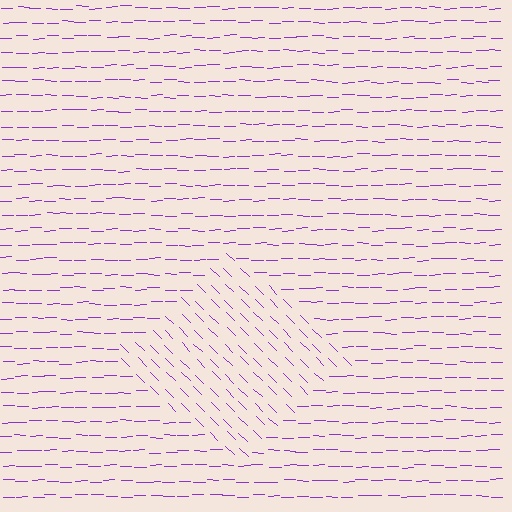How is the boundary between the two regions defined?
The boundary is defined purely by a change in line orientation (approximately 45 degrees difference). All lines are the same color and thickness.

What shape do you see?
I see a diamond.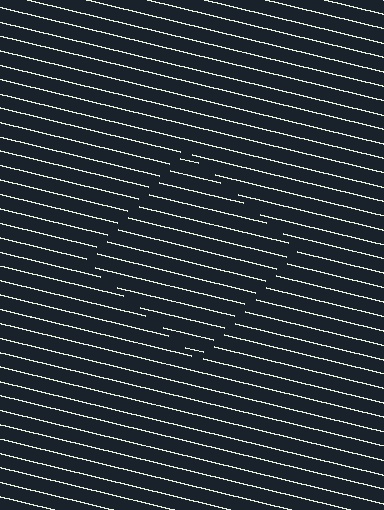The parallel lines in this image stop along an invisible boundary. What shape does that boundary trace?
An illusory square. The interior of the shape contains the same grating, shifted by half a period — the contour is defined by the phase discontinuity where line-ends from the inner and outer gratings abut.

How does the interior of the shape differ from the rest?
The interior of the shape contains the same grating, shifted by half a period — the contour is defined by the phase discontinuity where line-ends from the inner and outer gratings abut.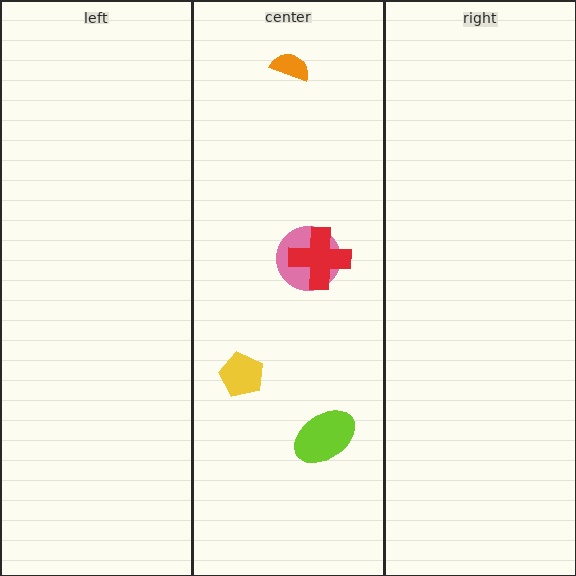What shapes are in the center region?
The orange semicircle, the pink circle, the red cross, the lime ellipse, the yellow pentagon.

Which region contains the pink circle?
The center region.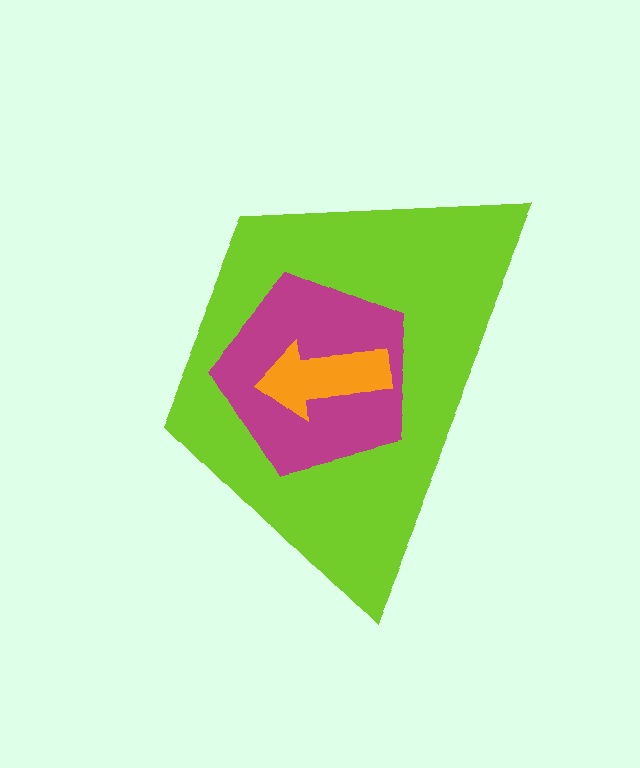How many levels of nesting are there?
3.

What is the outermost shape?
The lime trapezoid.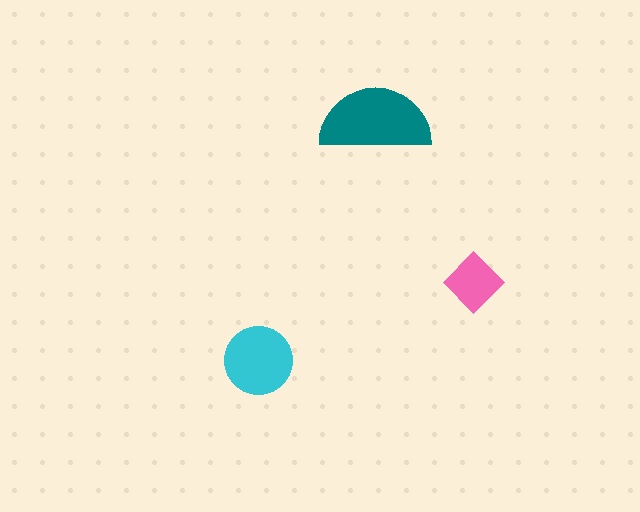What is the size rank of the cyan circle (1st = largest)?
2nd.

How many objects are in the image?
There are 3 objects in the image.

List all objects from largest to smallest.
The teal semicircle, the cyan circle, the pink diamond.